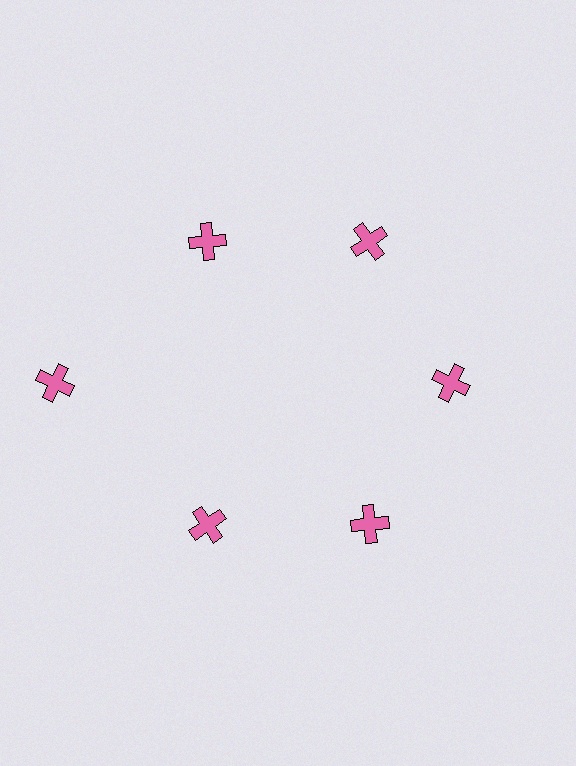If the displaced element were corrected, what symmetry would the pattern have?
It would have 6-fold rotational symmetry — the pattern would map onto itself every 60 degrees.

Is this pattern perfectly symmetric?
No. The 6 pink crosses are arranged in a ring, but one element near the 9 o'clock position is pushed outward from the center, breaking the 6-fold rotational symmetry.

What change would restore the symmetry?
The symmetry would be restored by moving it inward, back onto the ring so that all 6 crosses sit at equal angles and equal distance from the center.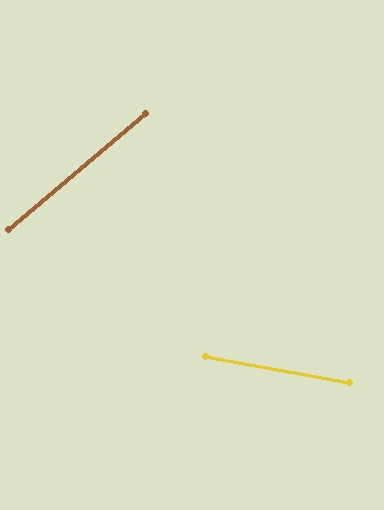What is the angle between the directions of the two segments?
Approximately 51 degrees.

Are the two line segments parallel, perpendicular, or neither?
Neither parallel nor perpendicular — they differ by about 51°.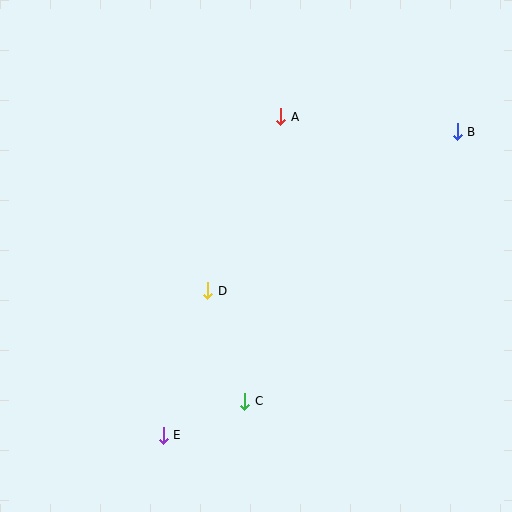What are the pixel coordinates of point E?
Point E is at (163, 435).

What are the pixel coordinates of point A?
Point A is at (281, 117).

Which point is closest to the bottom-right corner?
Point C is closest to the bottom-right corner.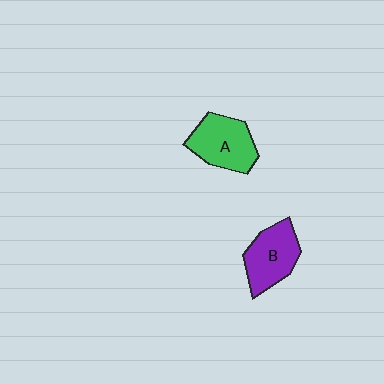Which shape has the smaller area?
Shape B (purple).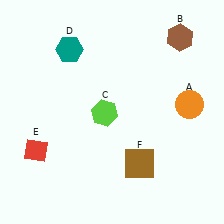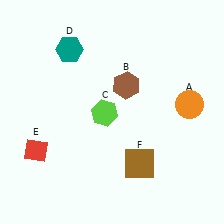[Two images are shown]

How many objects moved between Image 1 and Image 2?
1 object moved between the two images.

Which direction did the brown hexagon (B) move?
The brown hexagon (B) moved left.